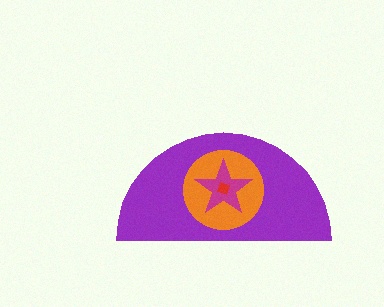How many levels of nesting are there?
4.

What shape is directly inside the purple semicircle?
The orange circle.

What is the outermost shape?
The purple semicircle.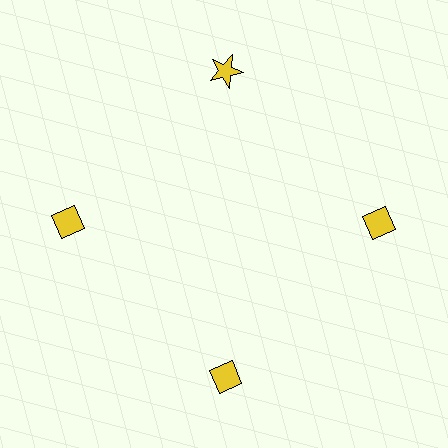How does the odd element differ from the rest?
It has a different shape: star instead of diamond.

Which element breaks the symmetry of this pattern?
The yellow star at roughly the 12 o'clock position breaks the symmetry. All other shapes are yellow diamonds.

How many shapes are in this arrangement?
There are 4 shapes arranged in a ring pattern.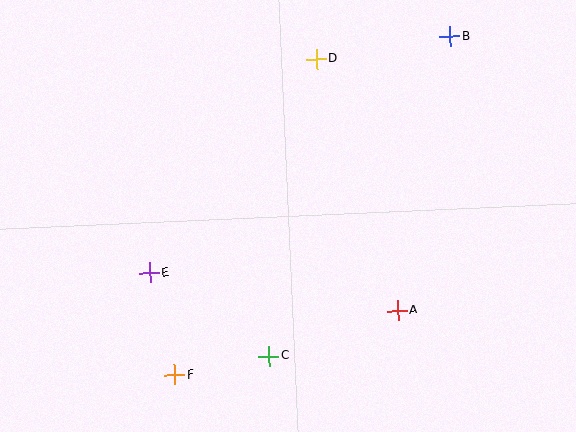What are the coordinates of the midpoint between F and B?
The midpoint between F and B is at (312, 206).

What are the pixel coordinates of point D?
Point D is at (316, 59).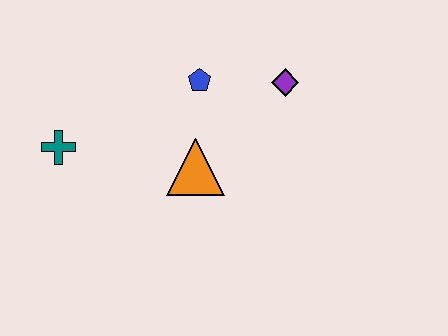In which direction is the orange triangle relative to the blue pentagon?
The orange triangle is below the blue pentagon.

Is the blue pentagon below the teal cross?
No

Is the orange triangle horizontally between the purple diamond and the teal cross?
Yes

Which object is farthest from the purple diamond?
The teal cross is farthest from the purple diamond.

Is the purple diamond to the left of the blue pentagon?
No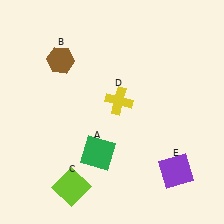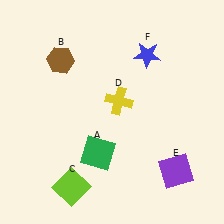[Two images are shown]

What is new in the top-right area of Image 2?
A blue star (F) was added in the top-right area of Image 2.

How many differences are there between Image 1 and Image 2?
There is 1 difference between the two images.